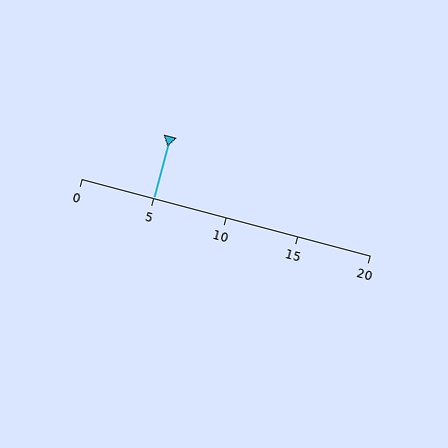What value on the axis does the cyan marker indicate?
The marker indicates approximately 5.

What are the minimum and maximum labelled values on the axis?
The axis runs from 0 to 20.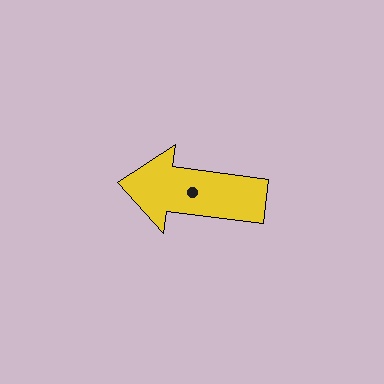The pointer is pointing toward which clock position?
Roughly 9 o'clock.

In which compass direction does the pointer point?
West.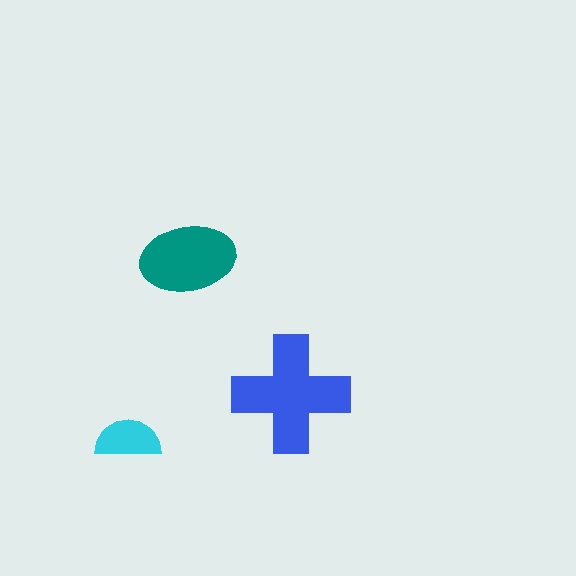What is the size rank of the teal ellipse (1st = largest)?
2nd.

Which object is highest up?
The teal ellipse is topmost.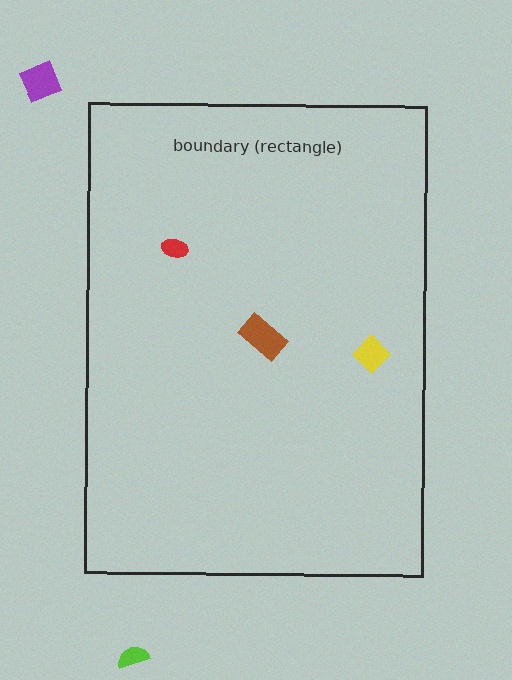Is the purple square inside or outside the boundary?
Outside.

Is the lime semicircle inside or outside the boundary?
Outside.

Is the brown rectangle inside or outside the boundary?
Inside.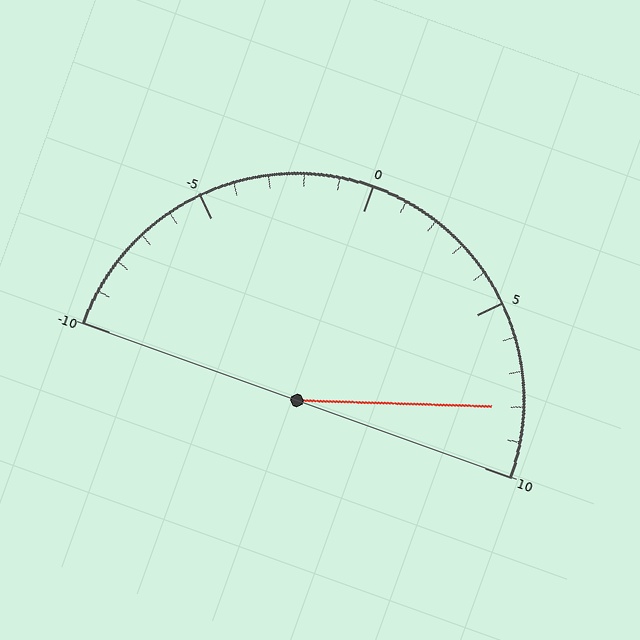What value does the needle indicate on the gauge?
The needle indicates approximately 8.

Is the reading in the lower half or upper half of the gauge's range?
The reading is in the upper half of the range (-10 to 10).